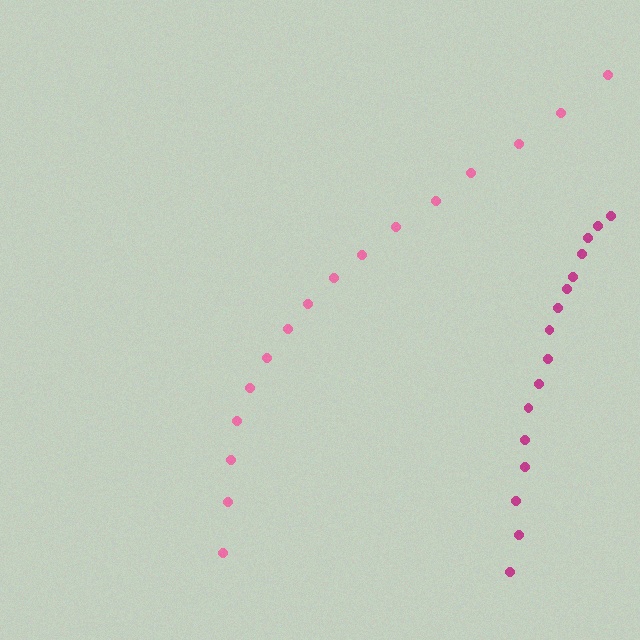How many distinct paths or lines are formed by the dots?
There are 2 distinct paths.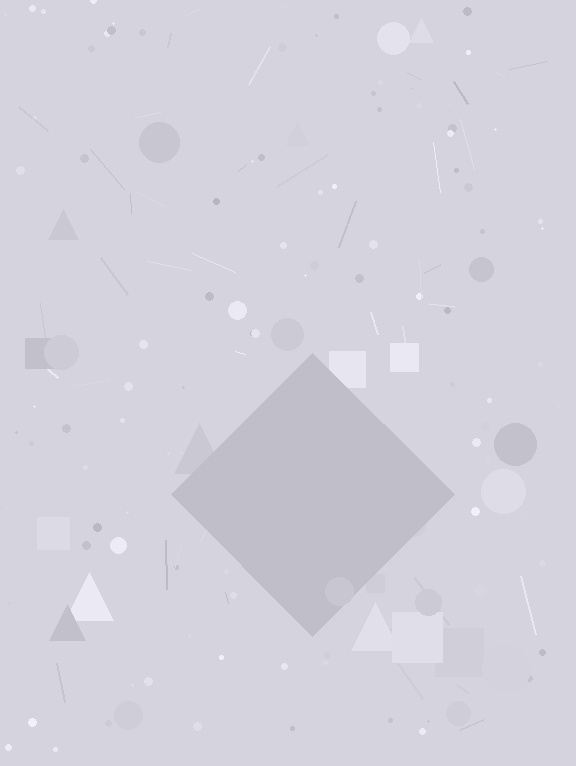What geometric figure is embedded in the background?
A diamond is embedded in the background.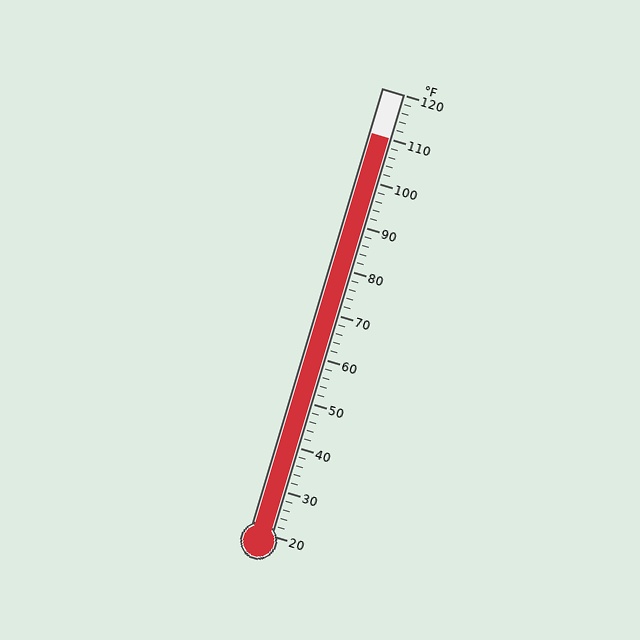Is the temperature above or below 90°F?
The temperature is above 90°F.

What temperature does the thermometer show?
The thermometer shows approximately 110°F.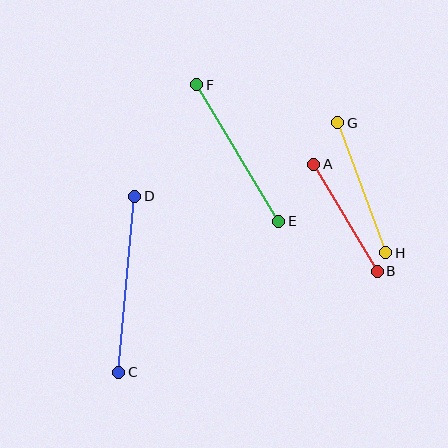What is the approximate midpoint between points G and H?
The midpoint is at approximately (362, 188) pixels.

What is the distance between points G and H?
The distance is approximately 138 pixels.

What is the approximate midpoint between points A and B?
The midpoint is at approximately (345, 218) pixels.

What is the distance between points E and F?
The distance is approximately 159 pixels.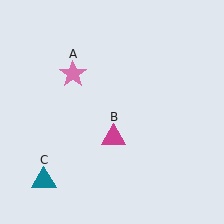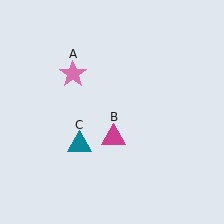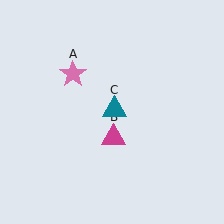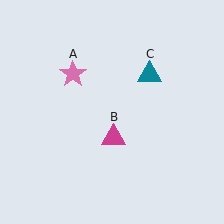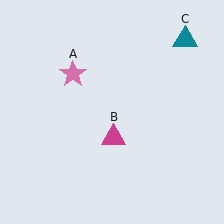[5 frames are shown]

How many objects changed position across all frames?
1 object changed position: teal triangle (object C).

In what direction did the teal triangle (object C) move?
The teal triangle (object C) moved up and to the right.